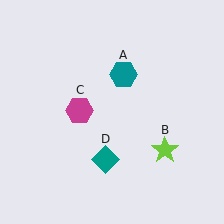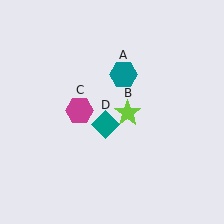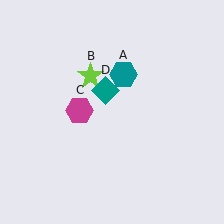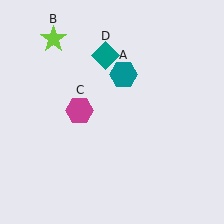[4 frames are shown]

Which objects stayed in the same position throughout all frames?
Teal hexagon (object A) and magenta hexagon (object C) remained stationary.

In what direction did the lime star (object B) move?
The lime star (object B) moved up and to the left.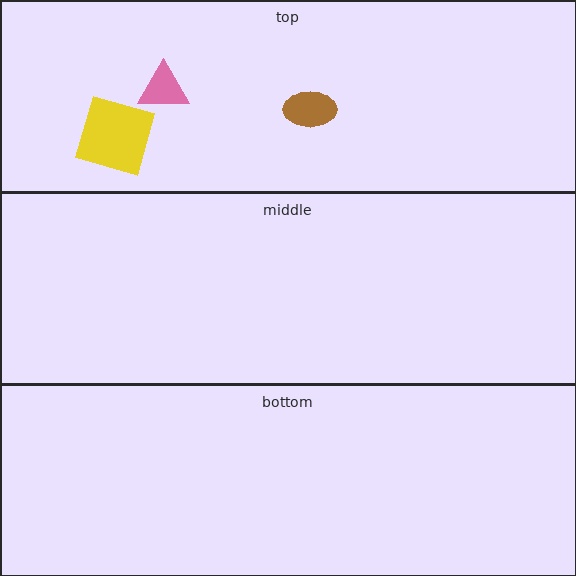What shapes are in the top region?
The pink triangle, the brown ellipse, the yellow square.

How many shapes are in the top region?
3.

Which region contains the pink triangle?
The top region.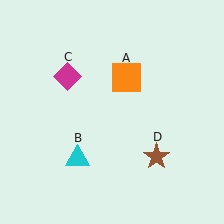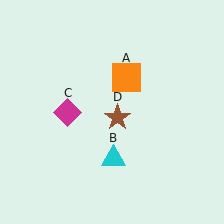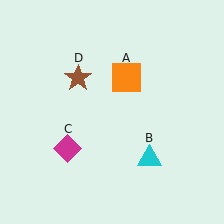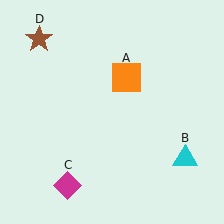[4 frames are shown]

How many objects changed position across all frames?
3 objects changed position: cyan triangle (object B), magenta diamond (object C), brown star (object D).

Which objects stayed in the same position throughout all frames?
Orange square (object A) remained stationary.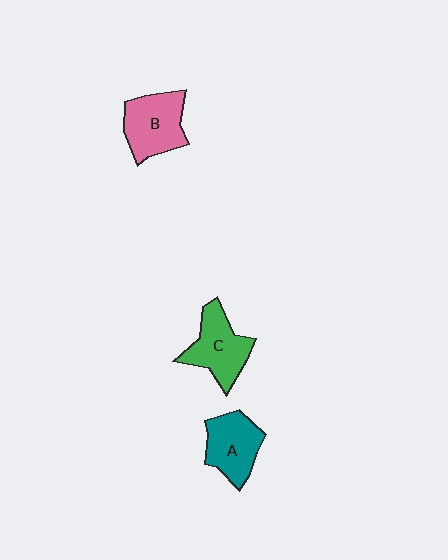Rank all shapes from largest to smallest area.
From largest to smallest: B (pink), C (green), A (teal).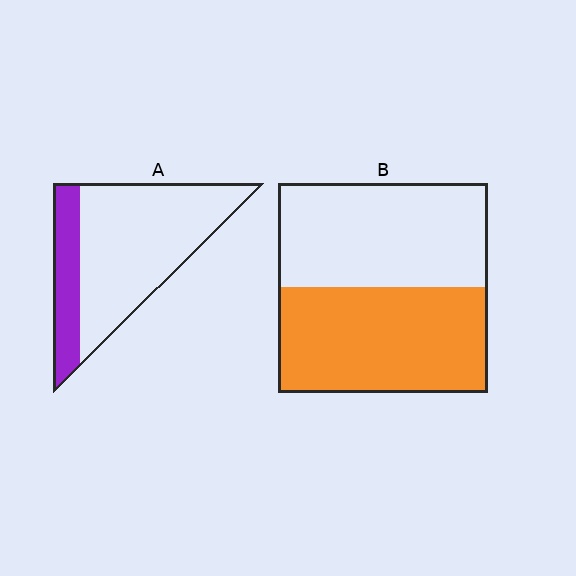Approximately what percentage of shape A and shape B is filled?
A is approximately 25% and B is approximately 50%.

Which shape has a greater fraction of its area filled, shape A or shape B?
Shape B.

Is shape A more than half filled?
No.